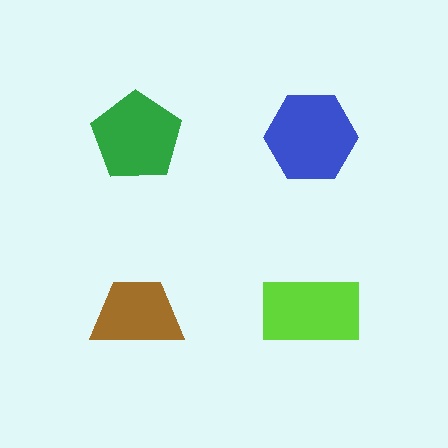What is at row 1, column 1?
A green pentagon.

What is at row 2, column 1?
A brown trapezoid.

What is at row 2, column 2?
A lime rectangle.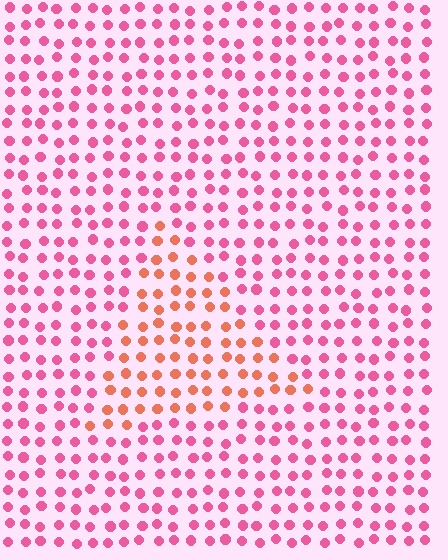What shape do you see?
I see a triangle.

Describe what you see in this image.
The image is filled with small pink elements in a uniform arrangement. A triangle-shaped region is visible where the elements are tinted to a slightly different hue, forming a subtle color boundary.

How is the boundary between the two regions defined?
The boundary is defined purely by a slight shift in hue (about 38 degrees). Spacing, size, and orientation are identical on both sides.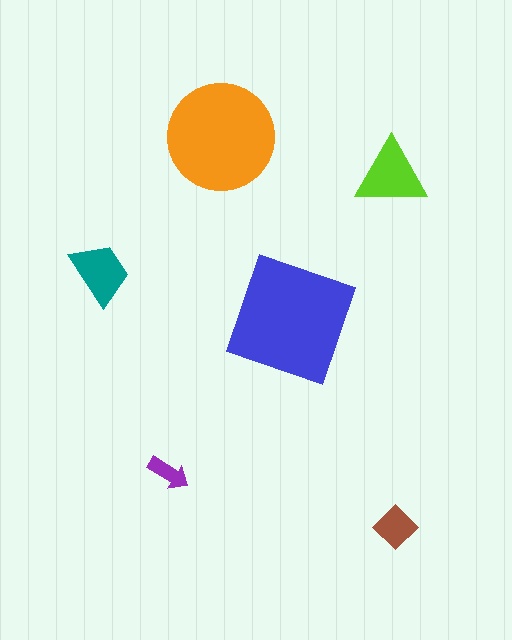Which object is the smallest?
The purple arrow.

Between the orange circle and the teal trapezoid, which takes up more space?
The orange circle.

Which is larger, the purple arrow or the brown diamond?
The brown diamond.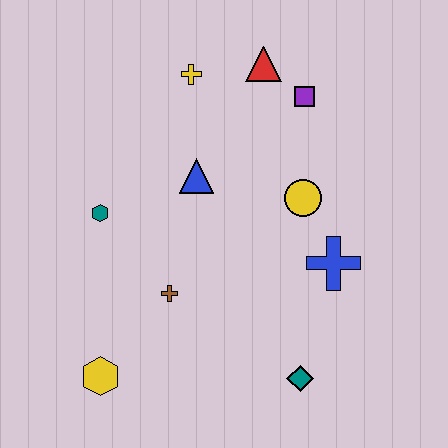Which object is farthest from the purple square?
The yellow hexagon is farthest from the purple square.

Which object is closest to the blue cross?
The yellow circle is closest to the blue cross.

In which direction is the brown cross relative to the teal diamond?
The brown cross is to the left of the teal diamond.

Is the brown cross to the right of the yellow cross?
No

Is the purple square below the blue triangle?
No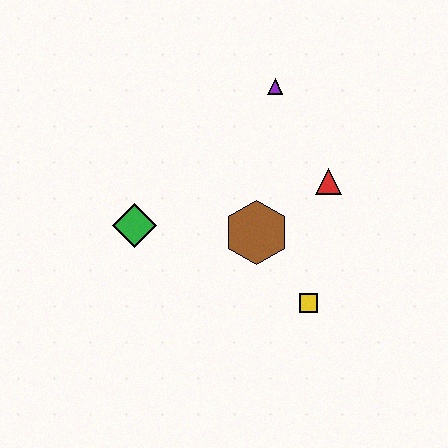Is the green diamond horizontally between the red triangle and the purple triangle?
No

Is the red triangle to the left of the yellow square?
No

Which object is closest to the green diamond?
The brown hexagon is closest to the green diamond.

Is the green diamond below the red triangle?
Yes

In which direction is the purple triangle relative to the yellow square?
The purple triangle is above the yellow square.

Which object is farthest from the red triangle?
The green diamond is farthest from the red triangle.